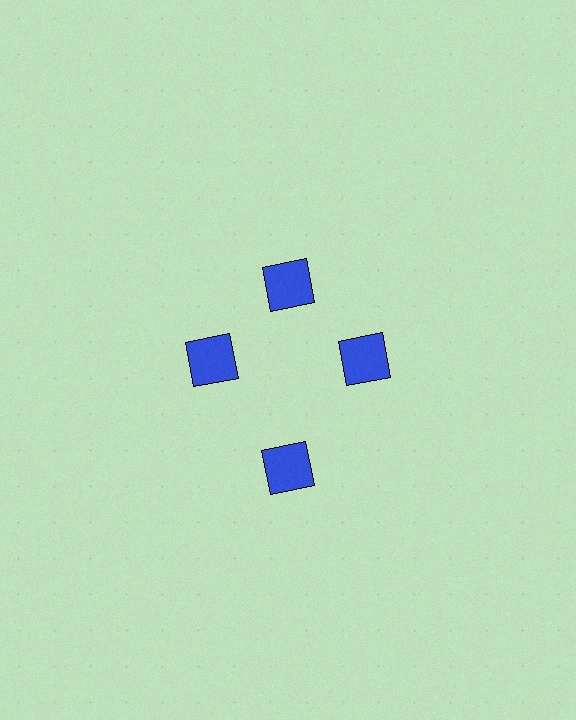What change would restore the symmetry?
The symmetry would be restored by moving it inward, back onto the ring so that all 4 squares sit at equal angles and equal distance from the center.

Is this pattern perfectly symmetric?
No. The 4 blue squares are arranged in a ring, but one element near the 6 o'clock position is pushed outward from the center, breaking the 4-fold rotational symmetry.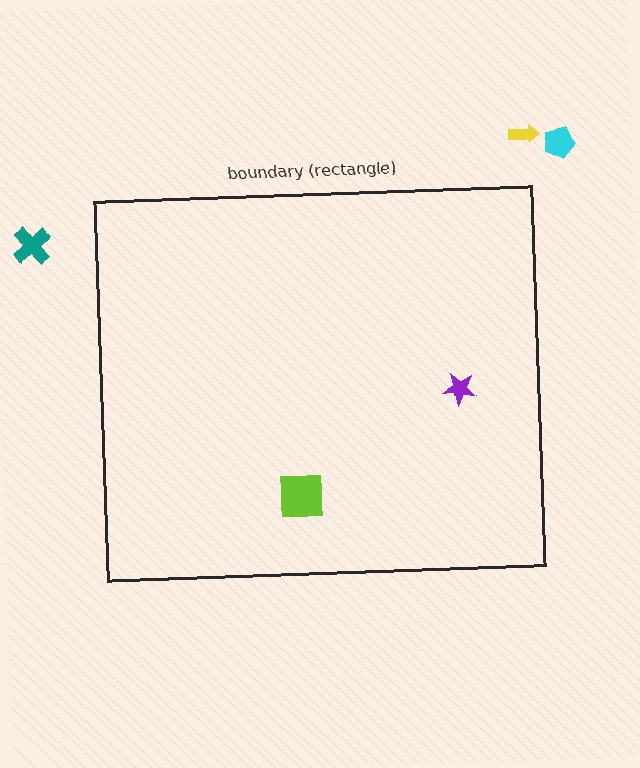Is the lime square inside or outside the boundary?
Inside.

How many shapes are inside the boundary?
2 inside, 3 outside.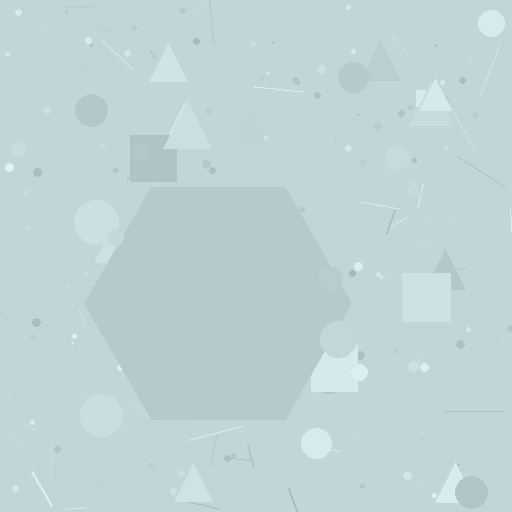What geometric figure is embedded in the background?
A hexagon is embedded in the background.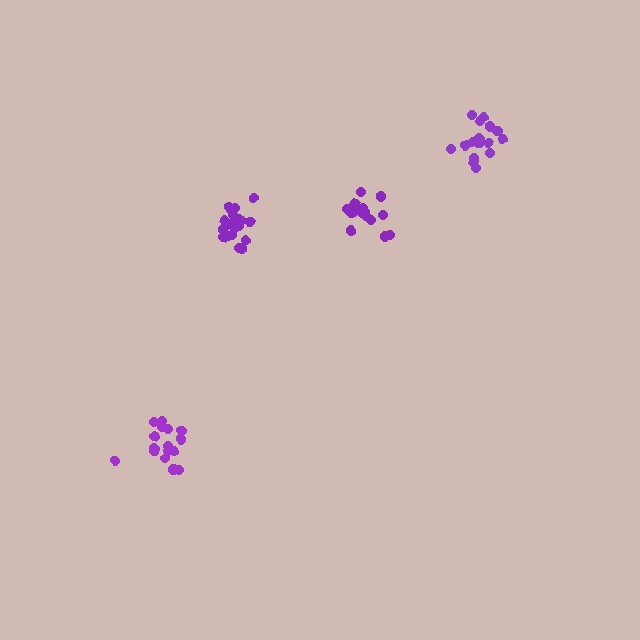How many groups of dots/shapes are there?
There are 4 groups.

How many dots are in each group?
Group 1: 16 dots, Group 2: 19 dots, Group 3: 20 dots, Group 4: 16 dots (71 total).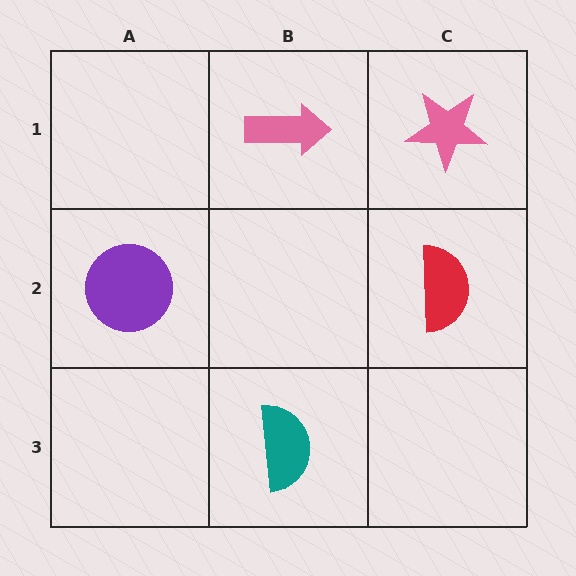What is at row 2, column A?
A purple circle.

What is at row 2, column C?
A red semicircle.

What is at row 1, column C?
A pink star.